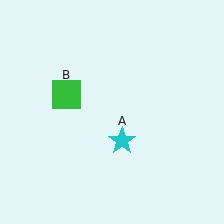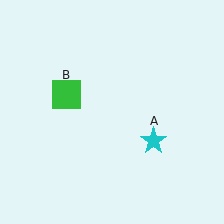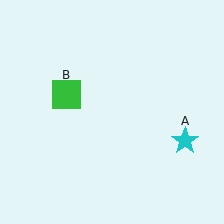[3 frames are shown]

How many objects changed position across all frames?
1 object changed position: cyan star (object A).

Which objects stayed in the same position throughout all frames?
Green square (object B) remained stationary.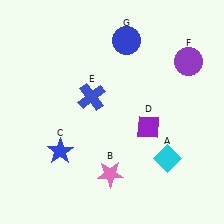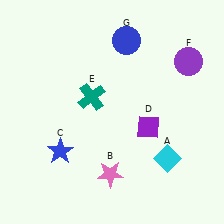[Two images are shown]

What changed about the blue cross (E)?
In Image 1, E is blue. In Image 2, it changed to teal.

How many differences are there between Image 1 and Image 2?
There is 1 difference between the two images.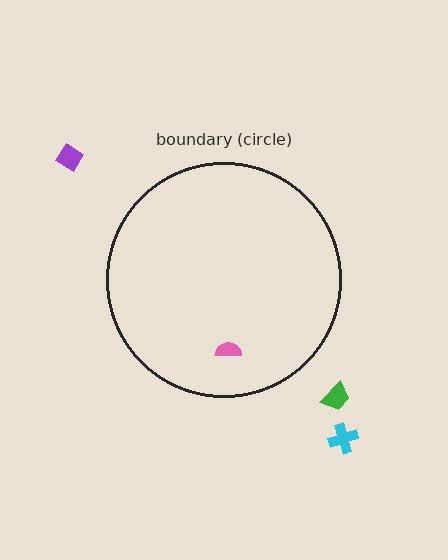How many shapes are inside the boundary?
1 inside, 3 outside.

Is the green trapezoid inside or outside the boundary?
Outside.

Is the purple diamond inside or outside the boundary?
Outside.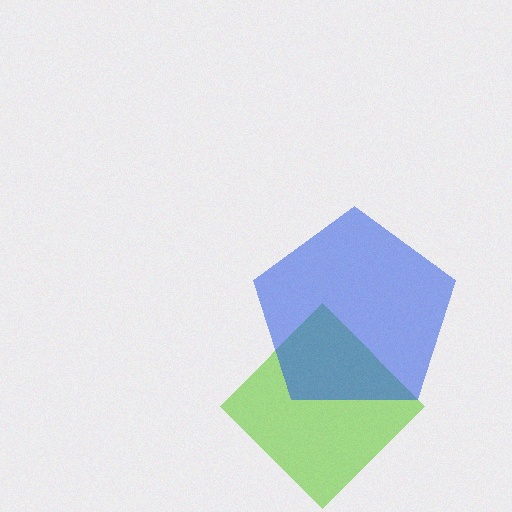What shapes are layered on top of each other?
The layered shapes are: a lime diamond, a blue pentagon.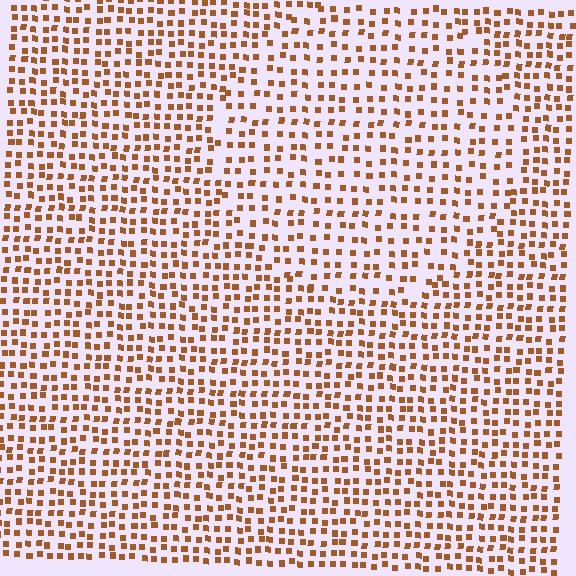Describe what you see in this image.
The image contains small brown elements arranged at two different densities. A circle-shaped region is visible where the elements are less densely packed than the surrounding area.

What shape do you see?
I see a circle.